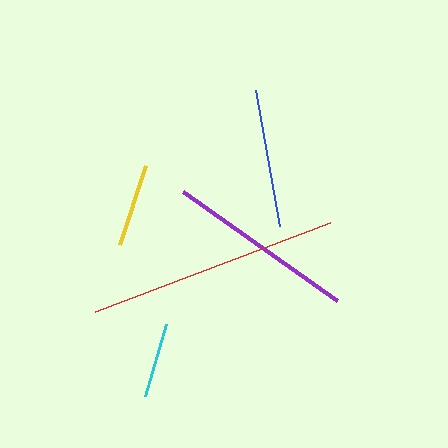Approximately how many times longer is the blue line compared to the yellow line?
The blue line is approximately 1.7 times the length of the yellow line.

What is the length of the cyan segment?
The cyan segment is approximately 75 pixels long.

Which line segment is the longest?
The red line is the longest at approximately 251 pixels.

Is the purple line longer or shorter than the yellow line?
The purple line is longer than the yellow line.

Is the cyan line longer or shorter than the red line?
The red line is longer than the cyan line.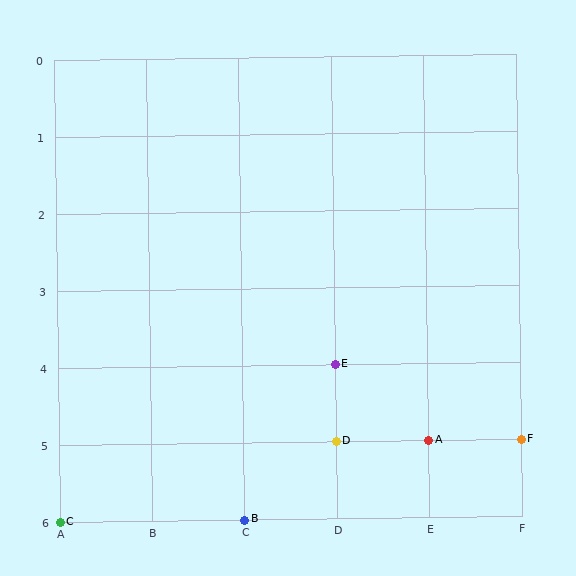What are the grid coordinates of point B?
Point B is at grid coordinates (C, 6).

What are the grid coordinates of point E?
Point E is at grid coordinates (D, 4).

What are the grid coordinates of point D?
Point D is at grid coordinates (D, 5).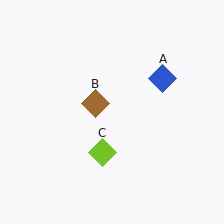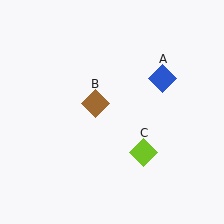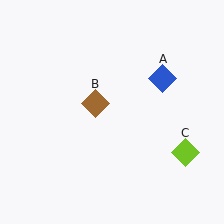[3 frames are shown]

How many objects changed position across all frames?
1 object changed position: lime diamond (object C).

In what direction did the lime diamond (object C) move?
The lime diamond (object C) moved right.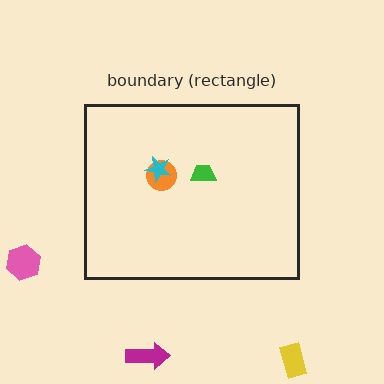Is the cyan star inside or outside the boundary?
Inside.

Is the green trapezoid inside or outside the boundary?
Inside.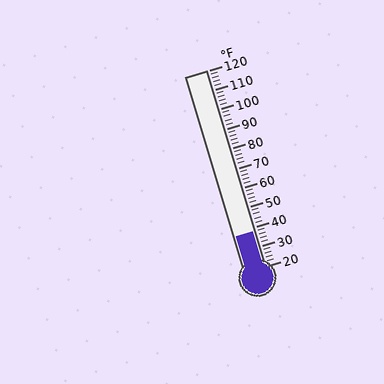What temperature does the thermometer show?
The thermometer shows approximately 38°F.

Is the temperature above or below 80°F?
The temperature is below 80°F.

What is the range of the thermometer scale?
The thermometer scale ranges from 20°F to 120°F.